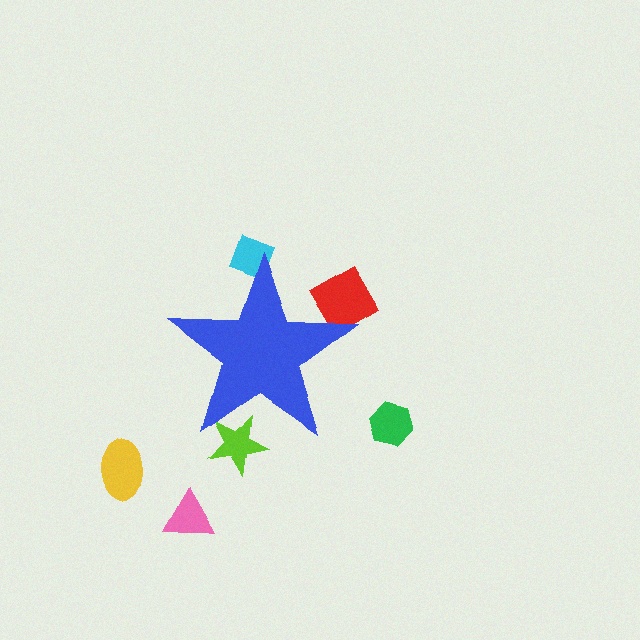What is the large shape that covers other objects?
A blue star.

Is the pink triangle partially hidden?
No, the pink triangle is fully visible.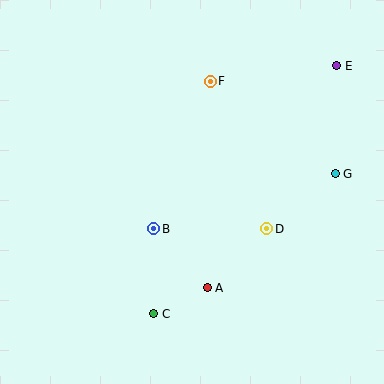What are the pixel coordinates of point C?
Point C is at (154, 314).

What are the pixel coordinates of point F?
Point F is at (210, 81).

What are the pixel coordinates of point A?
Point A is at (207, 288).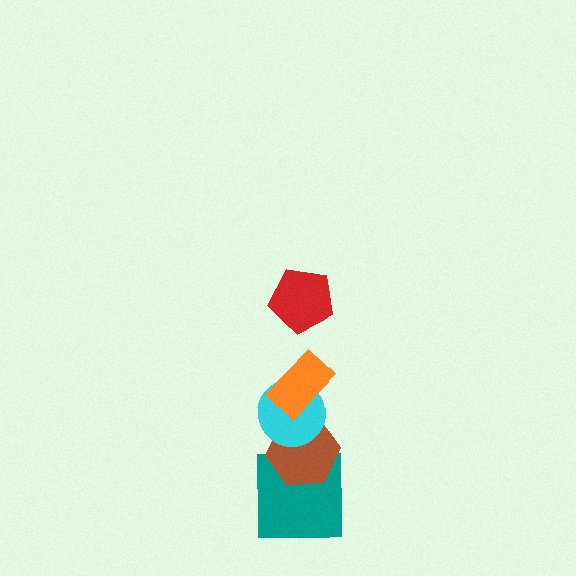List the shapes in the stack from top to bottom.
From top to bottom: the red pentagon, the orange rectangle, the cyan circle, the brown hexagon, the teal square.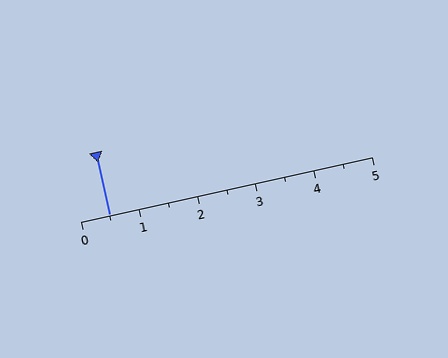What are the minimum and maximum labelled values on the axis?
The axis runs from 0 to 5.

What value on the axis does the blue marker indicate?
The marker indicates approximately 0.5.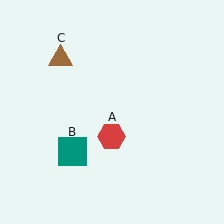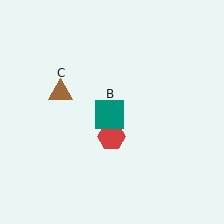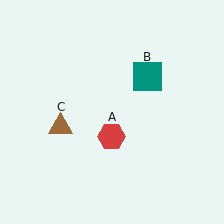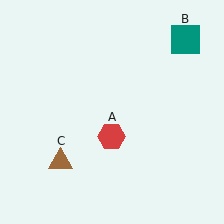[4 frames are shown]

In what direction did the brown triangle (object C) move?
The brown triangle (object C) moved down.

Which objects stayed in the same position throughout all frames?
Red hexagon (object A) remained stationary.